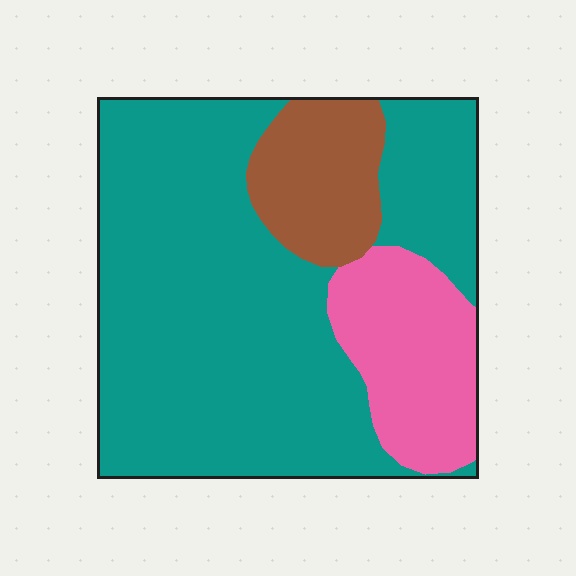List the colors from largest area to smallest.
From largest to smallest: teal, pink, brown.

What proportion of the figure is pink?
Pink covers 17% of the figure.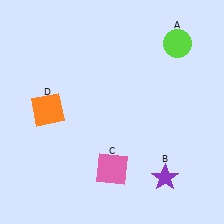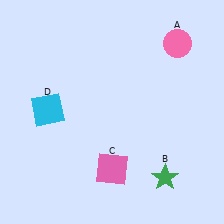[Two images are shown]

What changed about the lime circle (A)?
In Image 1, A is lime. In Image 2, it changed to pink.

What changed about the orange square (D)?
In Image 1, D is orange. In Image 2, it changed to cyan.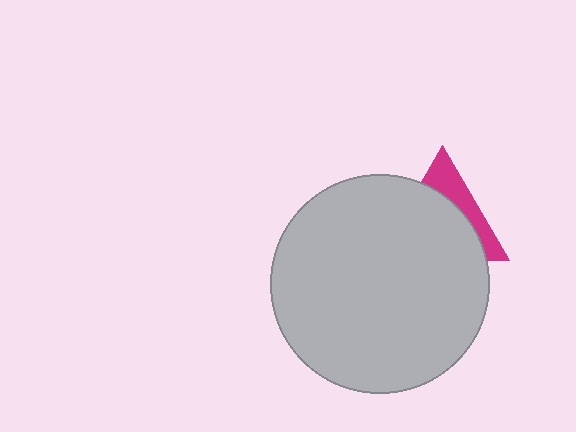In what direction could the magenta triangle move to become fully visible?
The magenta triangle could move up. That would shift it out from behind the light gray circle entirely.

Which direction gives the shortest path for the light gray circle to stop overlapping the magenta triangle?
Moving down gives the shortest separation.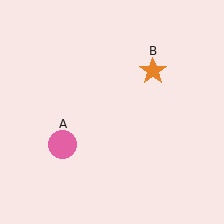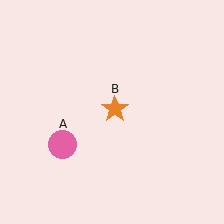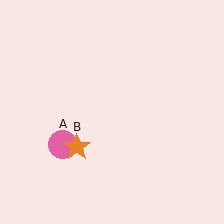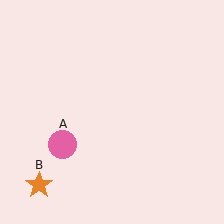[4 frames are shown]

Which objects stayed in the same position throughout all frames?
Pink circle (object A) remained stationary.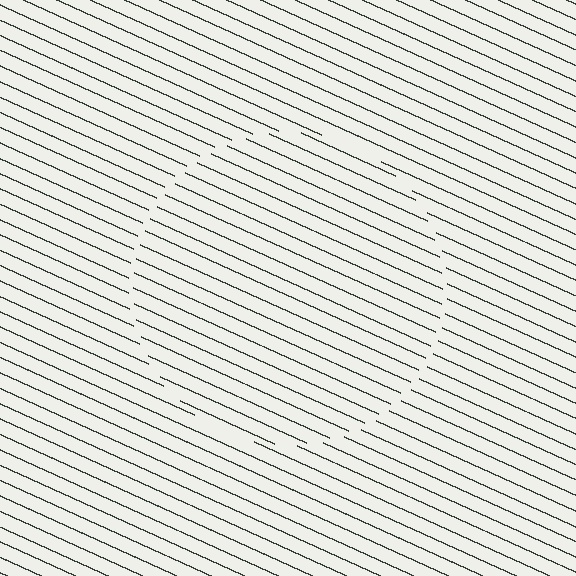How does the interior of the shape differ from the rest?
The interior of the shape contains the same grating, shifted by half a period — the contour is defined by the phase discontinuity where line-ends from the inner and outer gratings abut.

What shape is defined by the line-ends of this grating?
An illusory circle. The interior of the shape contains the same grating, shifted by half a period — the contour is defined by the phase discontinuity where line-ends from the inner and outer gratings abut.